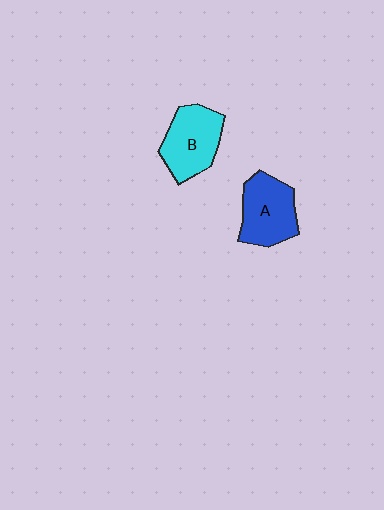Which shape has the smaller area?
Shape A (blue).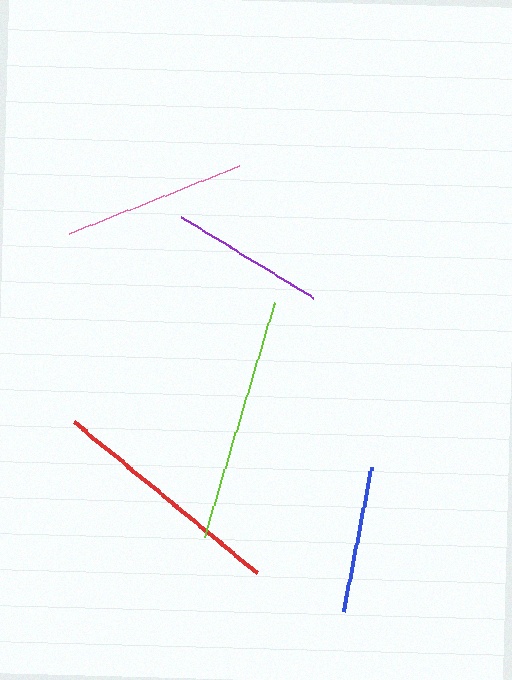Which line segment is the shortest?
The blue line is the shortest at approximately 147 pixels.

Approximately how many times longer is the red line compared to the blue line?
The red line is approximately 1.6 times the length of the blue line.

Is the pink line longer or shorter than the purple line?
The pink line is longer than the purple line.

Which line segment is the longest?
The lime line is the longest at approximately 244 pixels.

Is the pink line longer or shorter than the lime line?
The lime line is longer than the pink line.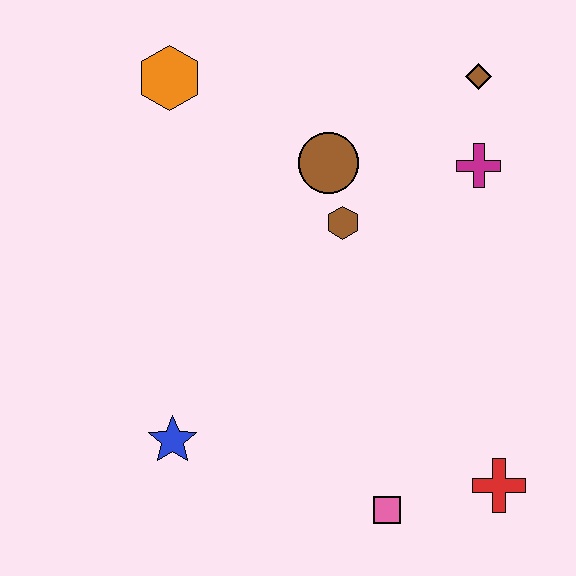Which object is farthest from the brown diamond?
The blue star is farthest from the brown diamond.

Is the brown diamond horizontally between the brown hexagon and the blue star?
No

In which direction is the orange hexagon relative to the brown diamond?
The orange hexagon is to the left of the brown diamond.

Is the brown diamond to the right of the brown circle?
Yes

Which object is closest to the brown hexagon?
The brown circle is closest to the brown hexagon.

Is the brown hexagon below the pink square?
No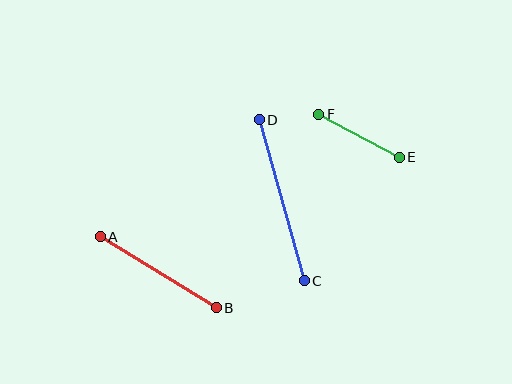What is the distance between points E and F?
The distance is approximately 91 pixels.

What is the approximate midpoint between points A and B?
The midpoint is at approximately (158, 272) pixels.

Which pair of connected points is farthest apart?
Points C and D are farthest apart.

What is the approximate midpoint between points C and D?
The midpoint is at approximately (282, 200) pixels.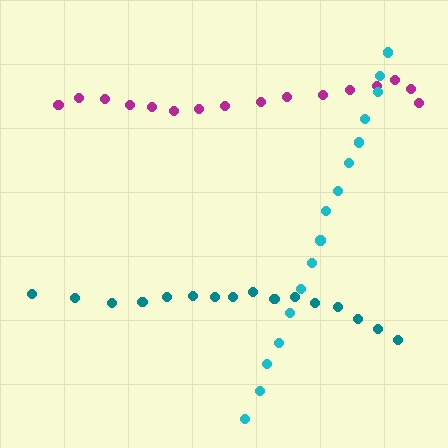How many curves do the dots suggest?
There are 3 distinct paths.